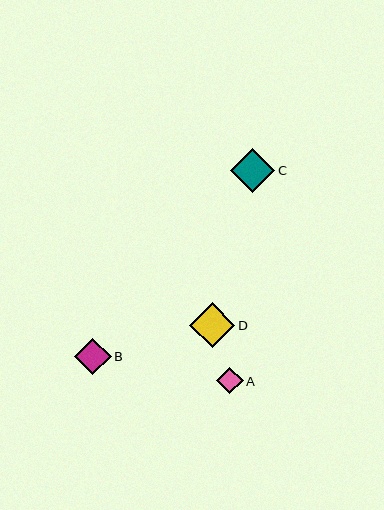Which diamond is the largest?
Diamond D is the largest with a size of approximately 45 pixels.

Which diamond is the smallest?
Diamond A is the smallest with a size of approximately 27 pixels.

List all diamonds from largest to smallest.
From largest to smallest: D, C, B, A.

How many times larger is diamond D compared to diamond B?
Diamond D is approximately 1.2 times the size of diamond B.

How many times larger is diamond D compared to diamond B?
Diamond D is approximately 1.2 times the size of diamond B.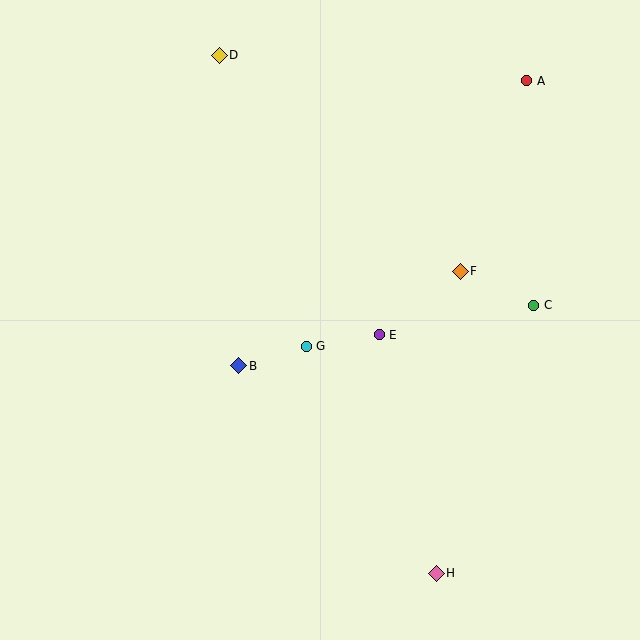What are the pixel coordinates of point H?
Point H is at (436, 573).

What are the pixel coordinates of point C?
Point C is at (534, 305).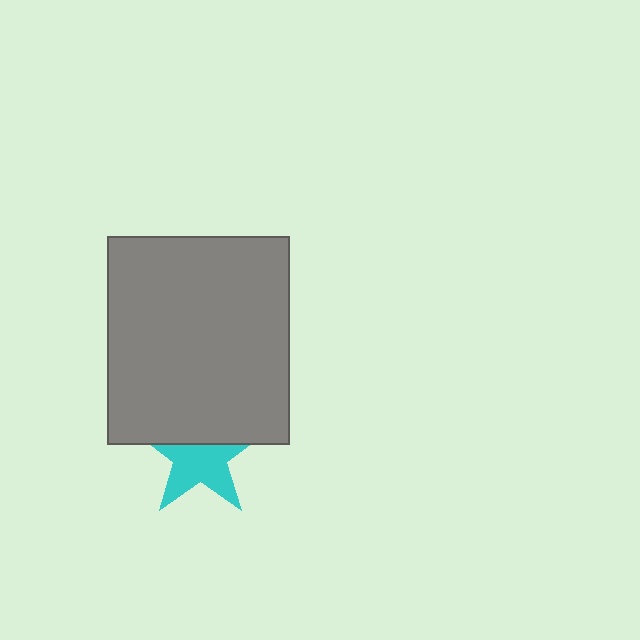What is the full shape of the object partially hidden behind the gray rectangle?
The partially hidden object is a cyan star.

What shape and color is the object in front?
The object in front is a gray rectangle.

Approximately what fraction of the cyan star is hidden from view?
Roughly 42% of the cyan star is hidden behind the gray rectangle.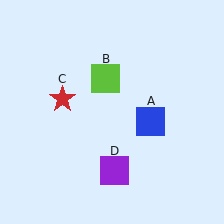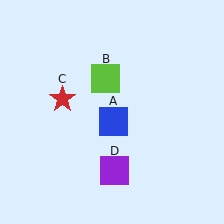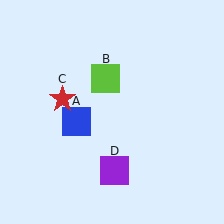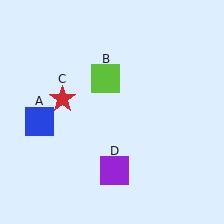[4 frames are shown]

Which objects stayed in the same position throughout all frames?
Lime square (object B) and red star (object C) and purple square (object D) remained stationary.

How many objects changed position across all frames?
1 object changed position: blue square (object A).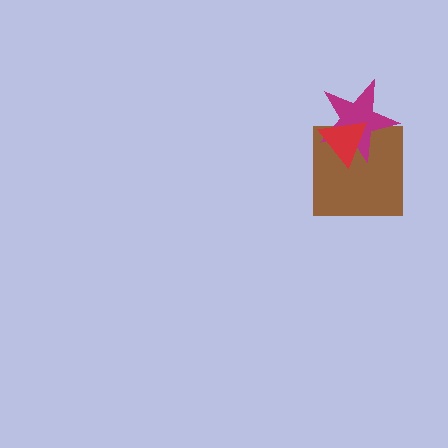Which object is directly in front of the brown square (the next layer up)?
The magenta star is directly in front of the brown square.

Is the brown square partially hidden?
Yes, it is partially covered by another shape.